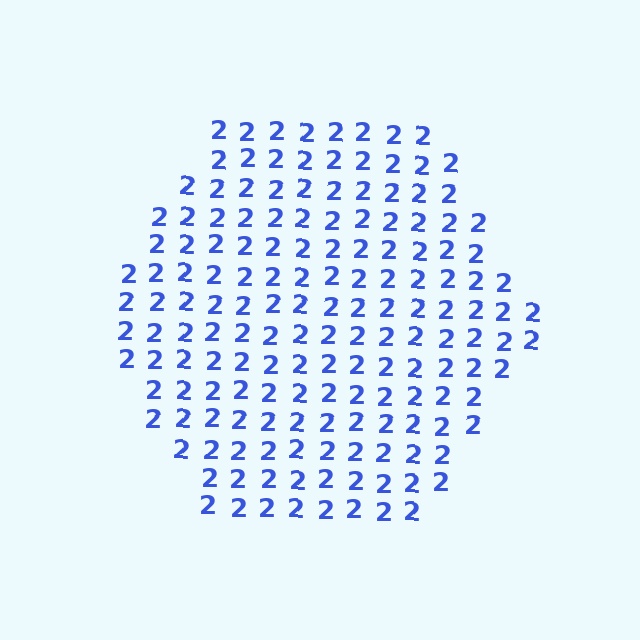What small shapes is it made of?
It is made of small digit 2's.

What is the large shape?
The large shape is a hexagon.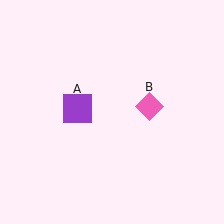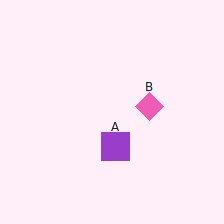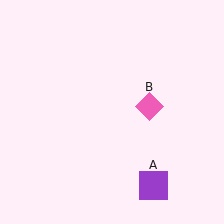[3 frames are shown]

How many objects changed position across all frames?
1 object changed position: purple square (object A).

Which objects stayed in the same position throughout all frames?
Pink diamond (object B) remained stationary.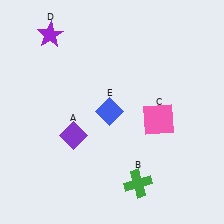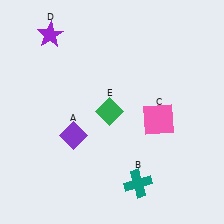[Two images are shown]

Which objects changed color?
B changed from green to teal. E changed from blue to green.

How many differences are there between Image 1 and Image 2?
There are 2 differences between the two images.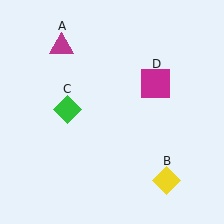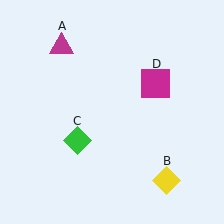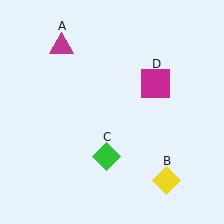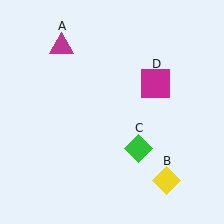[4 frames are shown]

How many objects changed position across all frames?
1 object changed position: green diamond (object C).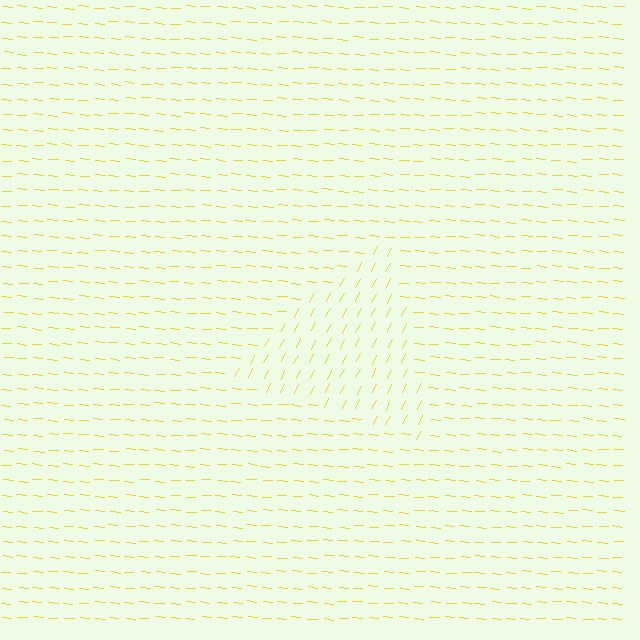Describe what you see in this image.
The image is filled with small yellow line segments. A triangle region in the image has lines oriented differently from the surrounding lines, creating a visible texture boundary.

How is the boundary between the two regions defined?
The boundary is defined purely by a change in line orientation (approximately 68 degrees difference). All lines are the same color and thickness.